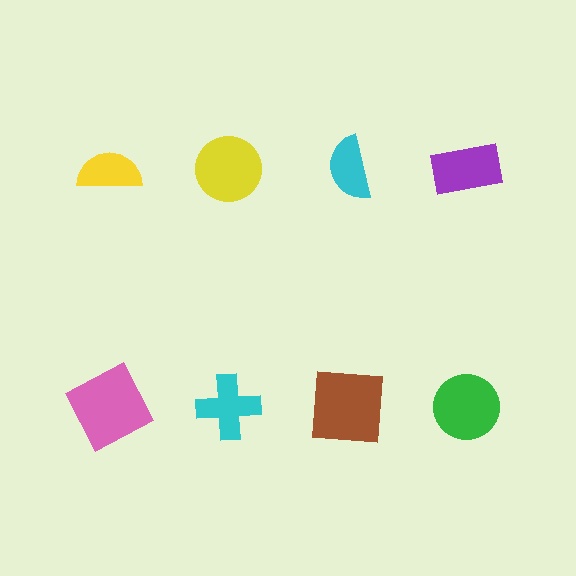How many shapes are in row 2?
4 shapes.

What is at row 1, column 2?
A yellow circle.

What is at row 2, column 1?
A pink square.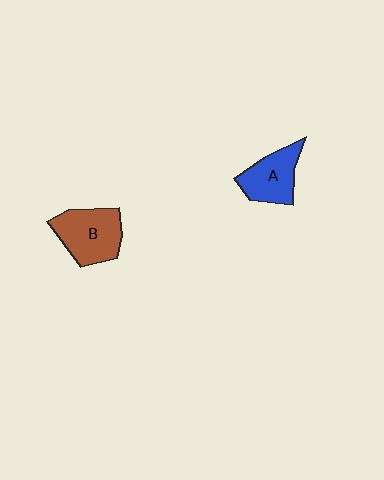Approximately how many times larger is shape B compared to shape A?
Approximately 1.2 times.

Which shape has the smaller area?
Shape A (blue).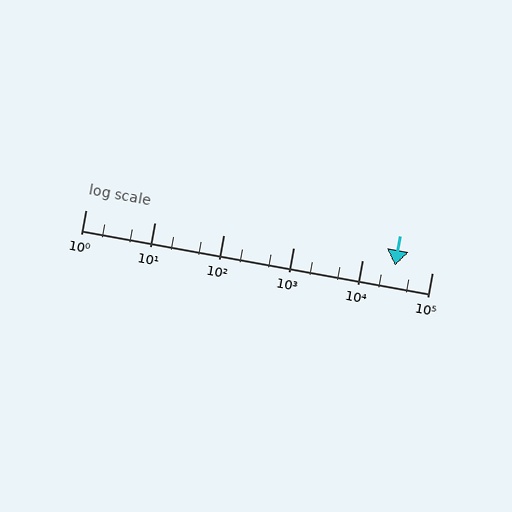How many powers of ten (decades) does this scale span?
The scale spans 5 decades, from 1 to 100000.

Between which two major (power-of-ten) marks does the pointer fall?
The pointer is between 10000 and 100000.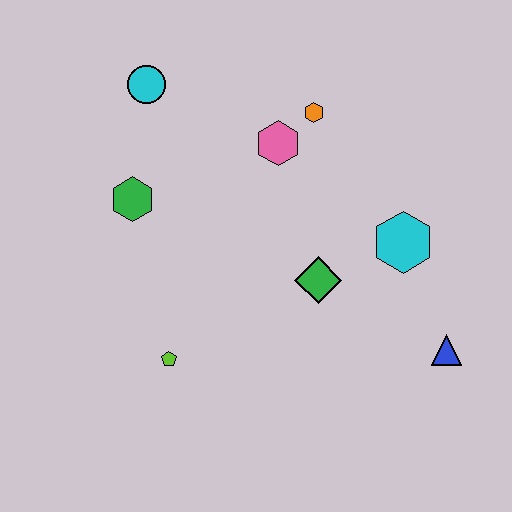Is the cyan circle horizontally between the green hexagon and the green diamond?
Yes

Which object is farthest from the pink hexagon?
The blue triangle is farthest from the pink hexagon.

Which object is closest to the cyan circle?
The green hexagon is closest to the cyan circle.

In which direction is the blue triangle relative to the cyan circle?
The blue triangle is to the right of the cyan circle.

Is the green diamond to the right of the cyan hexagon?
No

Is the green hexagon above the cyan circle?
No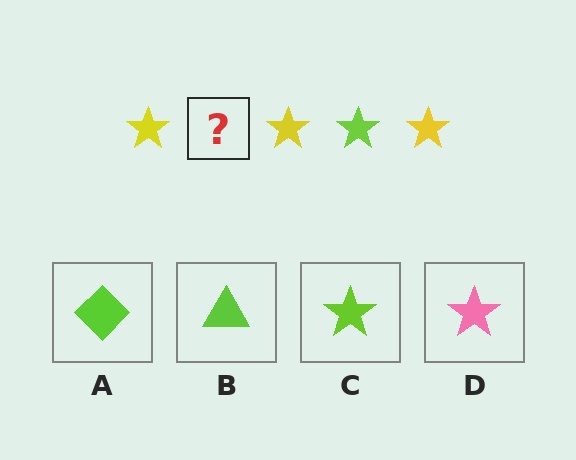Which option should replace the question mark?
Option C.